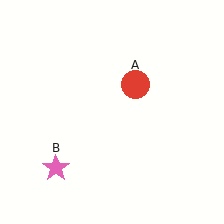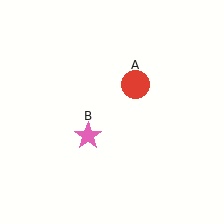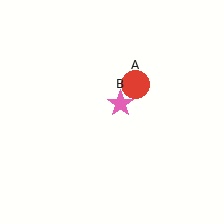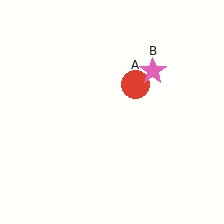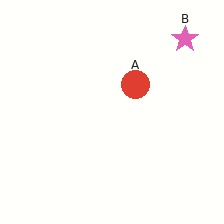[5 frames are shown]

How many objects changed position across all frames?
1 object changed position: pink star (object B).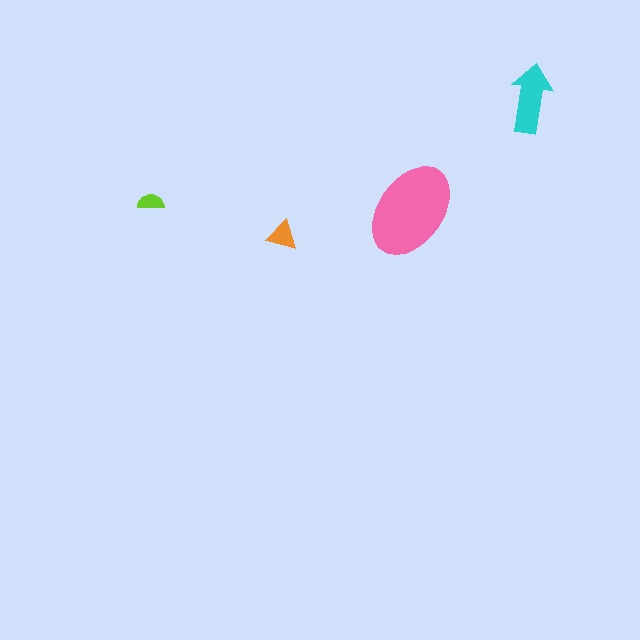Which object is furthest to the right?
The cyan arrow is rightmost.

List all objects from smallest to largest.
The lime semicircle, the orange triangle, the cyan arrow, the pink ellipse.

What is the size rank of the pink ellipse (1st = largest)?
1st.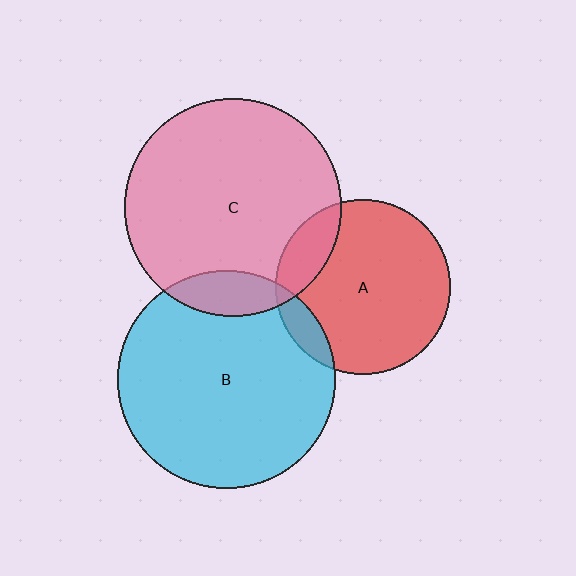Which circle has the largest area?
Circle B (cyan).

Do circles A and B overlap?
Yes.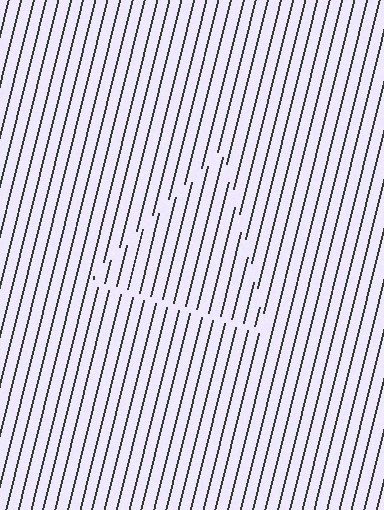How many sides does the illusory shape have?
3 sides — the line-ends trace a triangle.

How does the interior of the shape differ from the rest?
The interior of the shape contains the same grating, shifted by half a period — the contour is defined by the phase discontinuity where line-ends from the inner and outer gratings abut.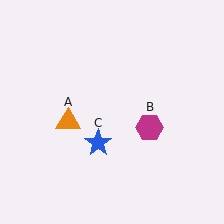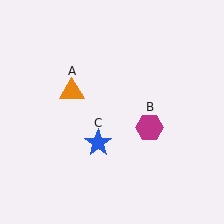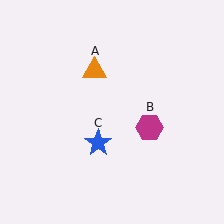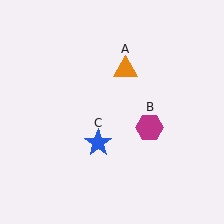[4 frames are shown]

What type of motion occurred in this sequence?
The orange triangle (object A) rotated clockwise around the center of the scene.